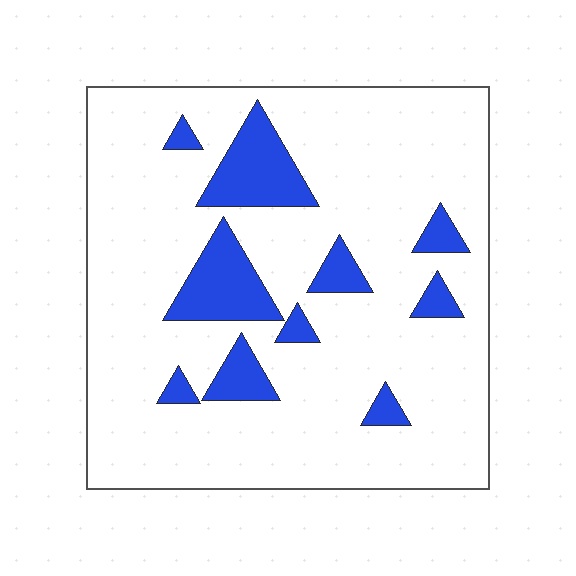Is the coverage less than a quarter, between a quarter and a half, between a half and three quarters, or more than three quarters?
Less than a quarter.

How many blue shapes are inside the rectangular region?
10.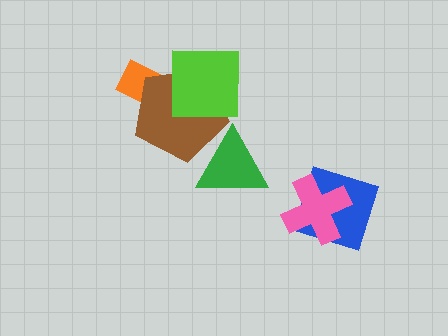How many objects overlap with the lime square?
1 object overlaps with the lime square.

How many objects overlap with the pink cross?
1 object overlaps with the pink cross.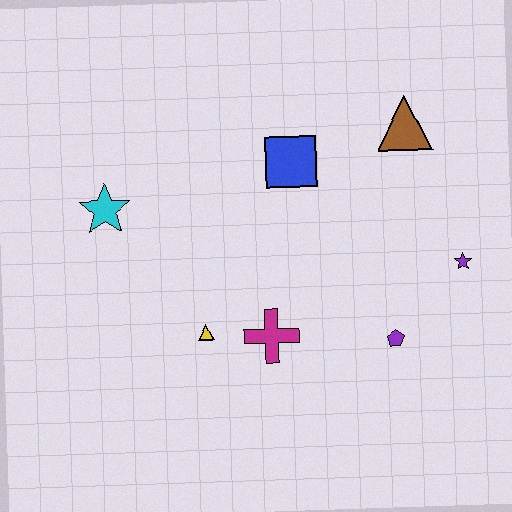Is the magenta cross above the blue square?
No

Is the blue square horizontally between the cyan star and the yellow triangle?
No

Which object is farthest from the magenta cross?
The brown triangle is farthest from the magenta cross.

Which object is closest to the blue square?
The brown triangle is closest to the blue square.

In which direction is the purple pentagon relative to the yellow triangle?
The purple pentagon is to the right of the yellow triangle.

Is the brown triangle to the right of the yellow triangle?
Yes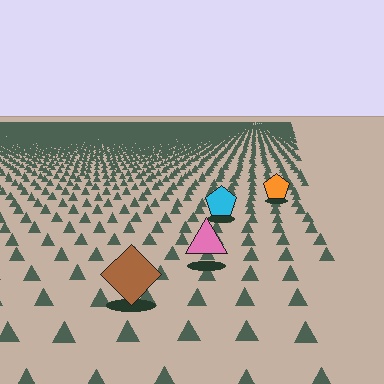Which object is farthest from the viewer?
The orange pentagon is farthest from the viewer. It appears smaller and the ground texture around it is denser.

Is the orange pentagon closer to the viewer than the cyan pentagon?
No. The cyan pentagon is closer — you can tell from the texture gradient: the ground texture is coarser near it.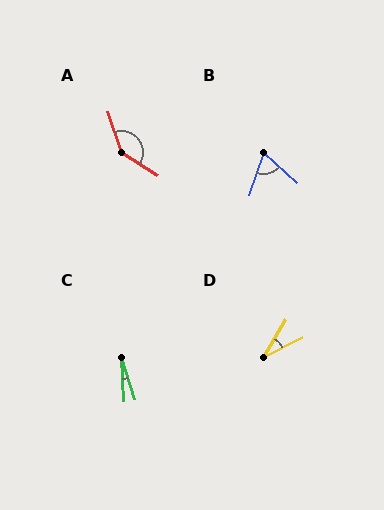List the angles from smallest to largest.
C (15°), D (32°), B (67°), A (142°).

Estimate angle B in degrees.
Approximately 67 degrees.